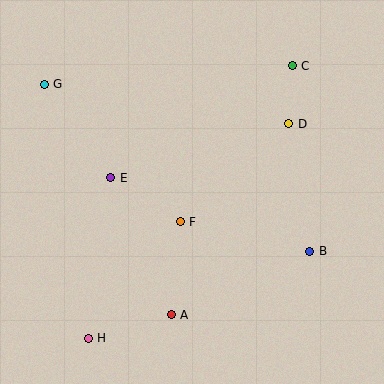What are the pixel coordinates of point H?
Point H is at (88, 338).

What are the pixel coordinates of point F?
Point F is at (180, 222).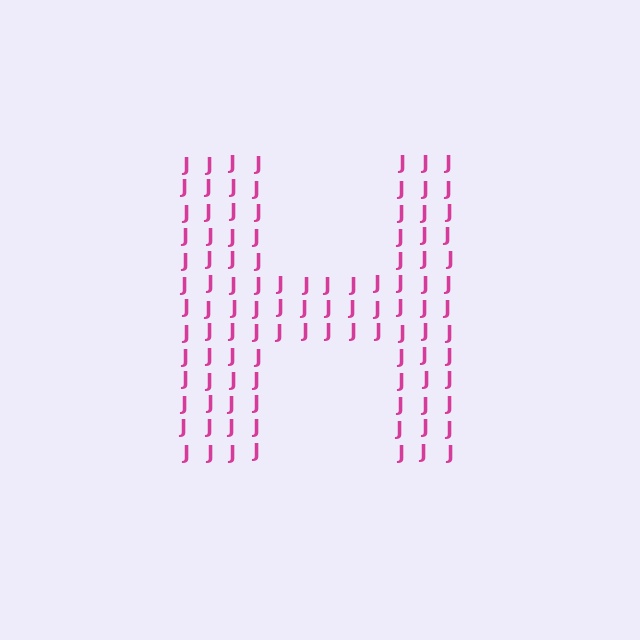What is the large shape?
The large shape is the letter H.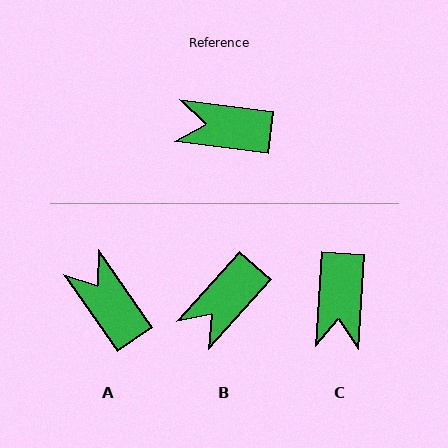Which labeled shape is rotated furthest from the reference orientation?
C, about 94 degrees away.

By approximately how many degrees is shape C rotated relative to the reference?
Approximately 94 degrees counter-clockwise.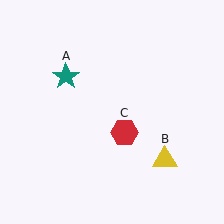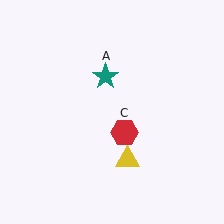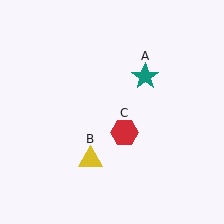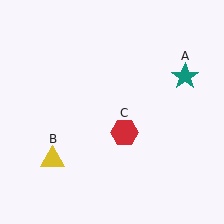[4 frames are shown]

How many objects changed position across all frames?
2 objects changed position: teal star (object A), yellow triangle (object B).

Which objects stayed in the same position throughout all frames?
Red hexagon (object C) remained stationary.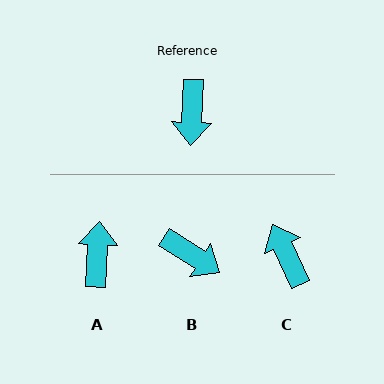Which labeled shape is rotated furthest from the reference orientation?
A, about 179 degrees away.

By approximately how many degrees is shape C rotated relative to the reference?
Approximately 153 degrees clockwise.